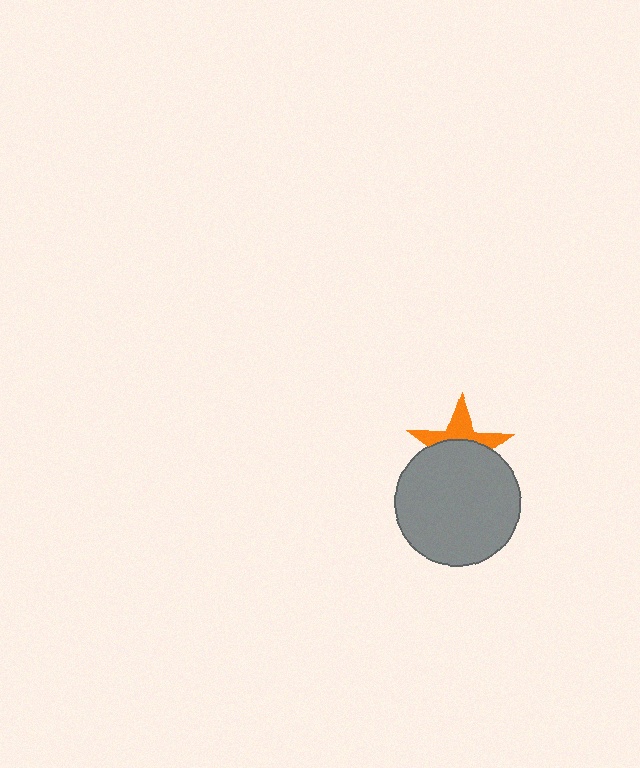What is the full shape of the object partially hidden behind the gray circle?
The partially hidden object is an orange star.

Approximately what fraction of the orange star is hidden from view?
Roughly 58% of the orange star is hidden behind the gray circle.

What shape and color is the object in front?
The object in front is a gray circle.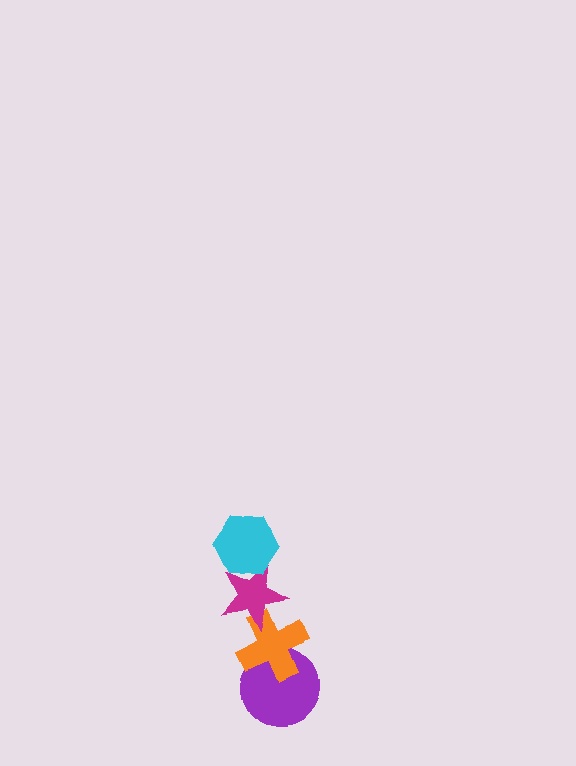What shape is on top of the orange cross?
The magenta star is on top of the orange cross.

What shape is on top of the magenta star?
The cyan hexagon is on top of the magenta star.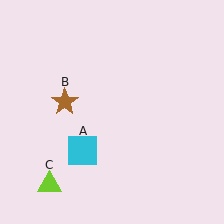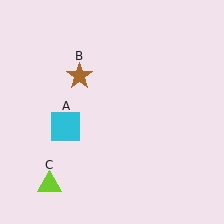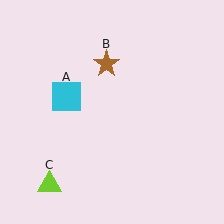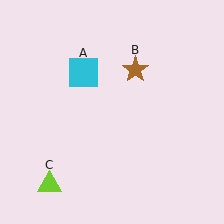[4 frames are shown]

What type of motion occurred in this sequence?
The cyan square (object A), brown star (object B) rotated clockwise around the center of the scene.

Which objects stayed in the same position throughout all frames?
Lime triangle (object C) remained stationary.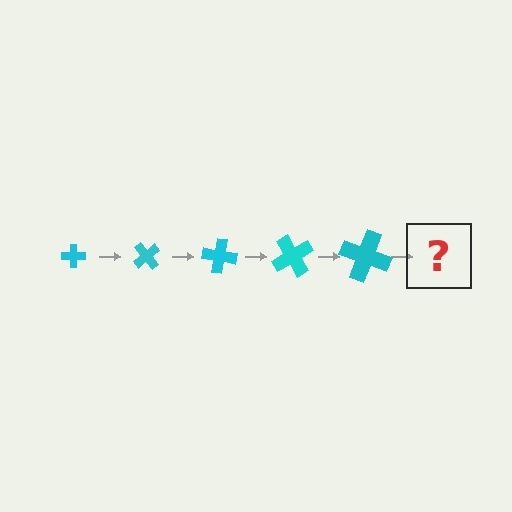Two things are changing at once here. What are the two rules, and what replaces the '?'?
The two rules are that the cross grows larger each step and it rotates 50 degrees each step. The '?' should be a cross, larger than the previous one and rotated 250 degrees from the start.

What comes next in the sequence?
The next element should be a cross, larger than the previous one and rotated 250 degrees from the start.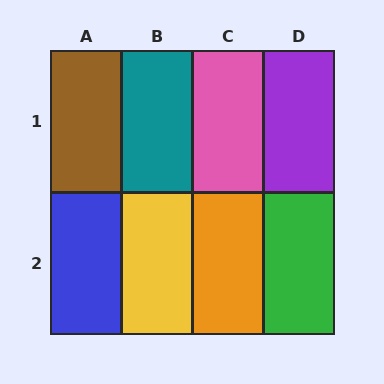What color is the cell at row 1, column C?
Pink.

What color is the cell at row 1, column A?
Brown.